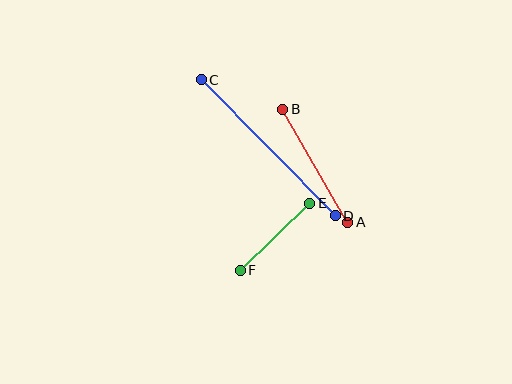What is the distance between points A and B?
The distance is approximately 130 pixels.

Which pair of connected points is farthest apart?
Points C and D are farthest apart.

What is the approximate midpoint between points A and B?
The midpoint is at approximately (315, 166) pixels.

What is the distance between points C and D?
The distance is approximately 191 pixels.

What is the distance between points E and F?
The distance is approximately 97 pixels.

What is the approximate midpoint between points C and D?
The midpoint is at approximately (268, 148) pixels.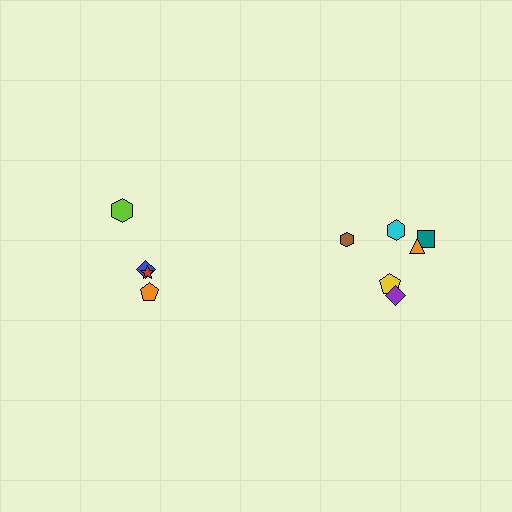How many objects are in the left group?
There are 4 objects.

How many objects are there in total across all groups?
There are 10 objects.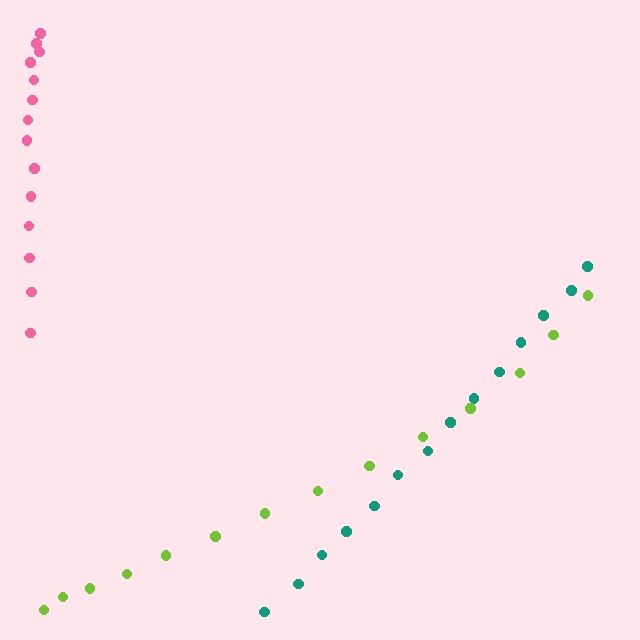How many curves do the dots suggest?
There are 3 distinct paths.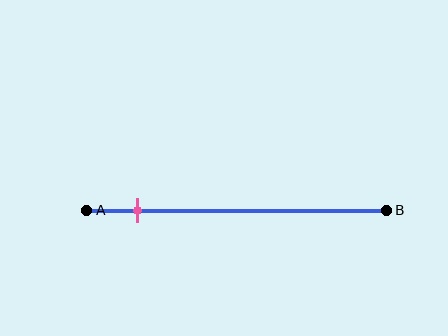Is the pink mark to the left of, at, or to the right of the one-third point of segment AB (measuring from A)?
The pink mark is to the left of the one-third point of segment AB.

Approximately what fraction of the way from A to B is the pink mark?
The pink mark is approximately 15% of the way from A to B.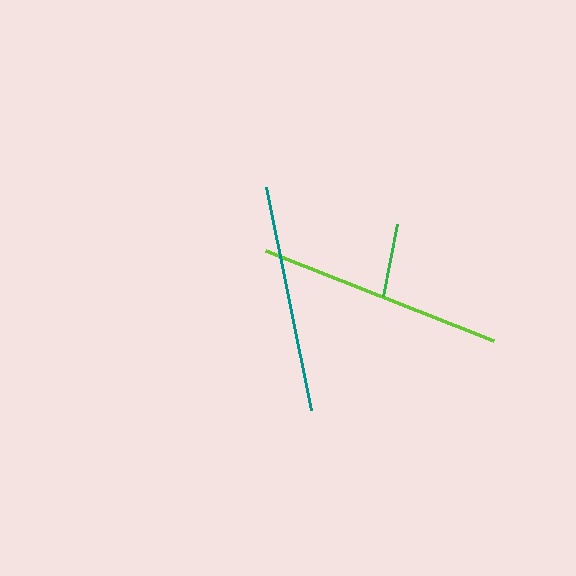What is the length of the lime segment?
The lime segment is approximately 246 pixels long.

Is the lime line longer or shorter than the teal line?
The lime line is longer than the teal line.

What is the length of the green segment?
The green segment is approximately 73 pixels long.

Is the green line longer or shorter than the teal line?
The teal line is longer than the green line.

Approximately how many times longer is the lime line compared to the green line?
The lime line is approximately 3.4 times the length of the green line.